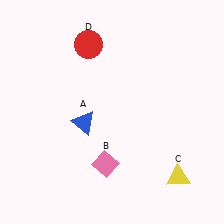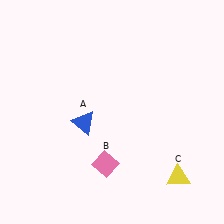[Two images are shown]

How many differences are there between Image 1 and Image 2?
There is 1 difference between the two images.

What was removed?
The red circle (D) was removed in Image 2.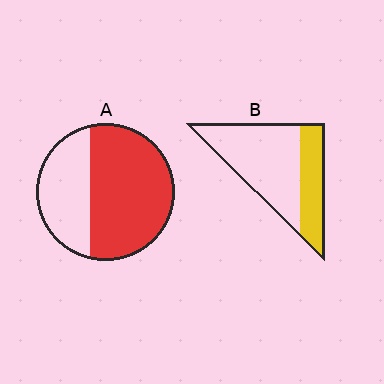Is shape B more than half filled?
No.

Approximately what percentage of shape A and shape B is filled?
A is approximately 65% and B is approximately 35%.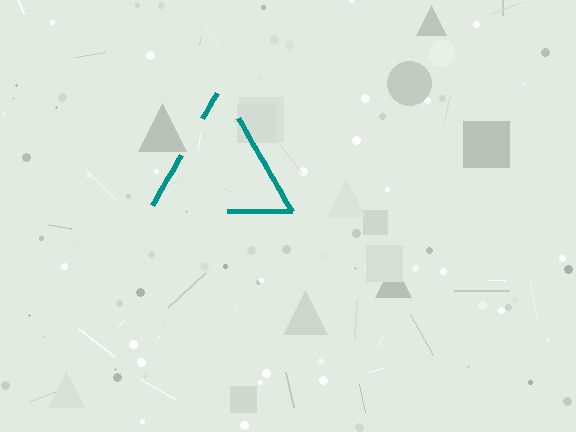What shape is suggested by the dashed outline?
The dashed outline suggests a triangle.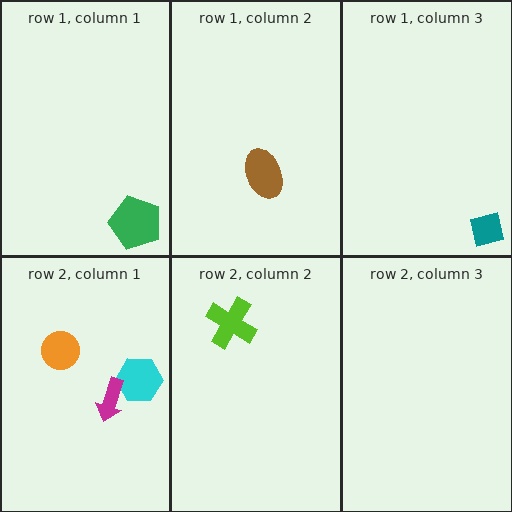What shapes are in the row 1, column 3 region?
The teal square.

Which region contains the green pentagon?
The row 1, column 1 region.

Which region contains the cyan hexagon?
The row 2, column 1 region.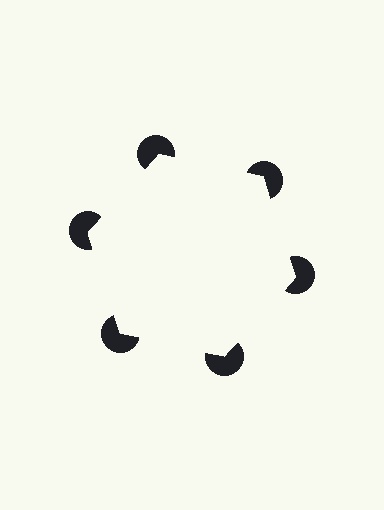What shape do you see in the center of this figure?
An illusory hexagon — its edges are inferred from the aligned wedge cuts in the pac-man discs, not physically drawn.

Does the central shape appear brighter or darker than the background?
It typically appears slightly brighter than the background, even though no actual brightness change is drawn.